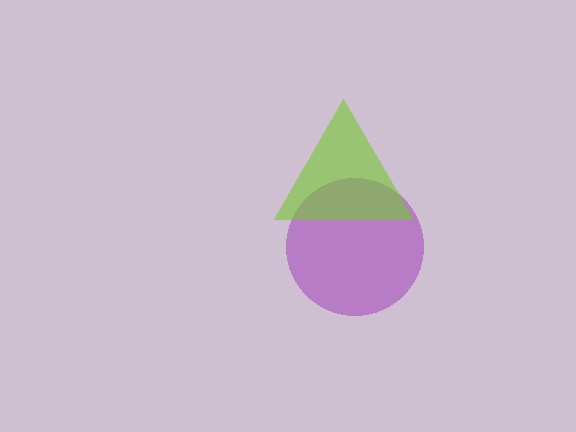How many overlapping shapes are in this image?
There are 2 overlapping shapes in the image.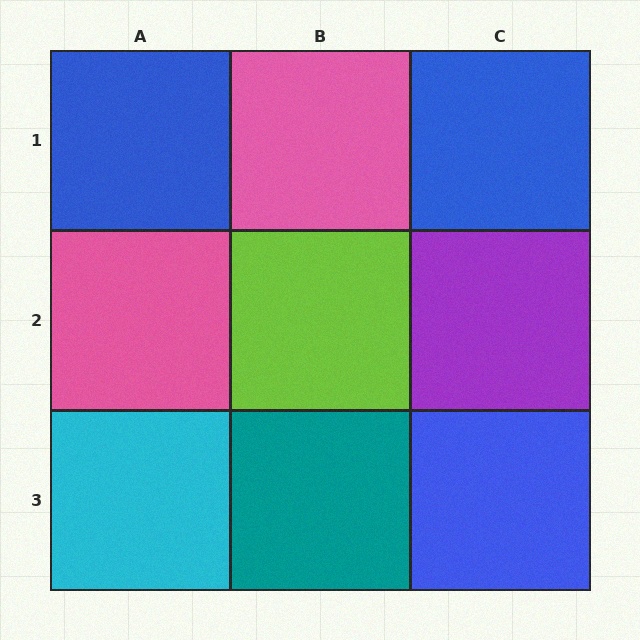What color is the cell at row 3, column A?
Cyan.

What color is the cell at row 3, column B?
Teal.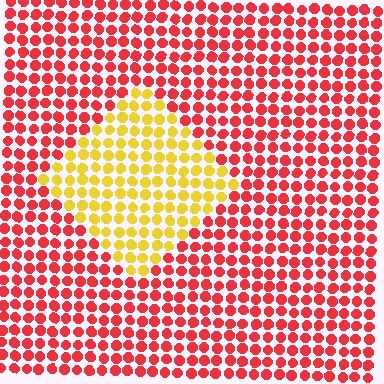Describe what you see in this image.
The image is filled with small red elements in a uniform arrangement. A diamond-shaped region is visible where the elements are tinted to a slightly different hue, forming a subtle color boundary.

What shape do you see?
I see a diamond.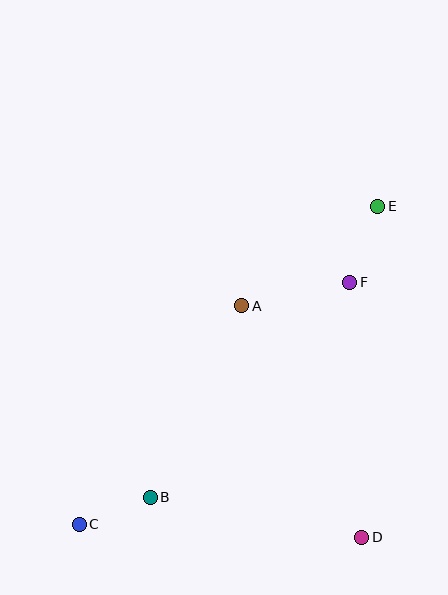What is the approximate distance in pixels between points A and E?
The distance between A and E is approximately 169 pixels.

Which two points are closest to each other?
Points B and C are closest to each other.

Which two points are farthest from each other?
Points C and E are farthest from each other.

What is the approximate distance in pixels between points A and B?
The distance between A and B is approximately 212 pixels.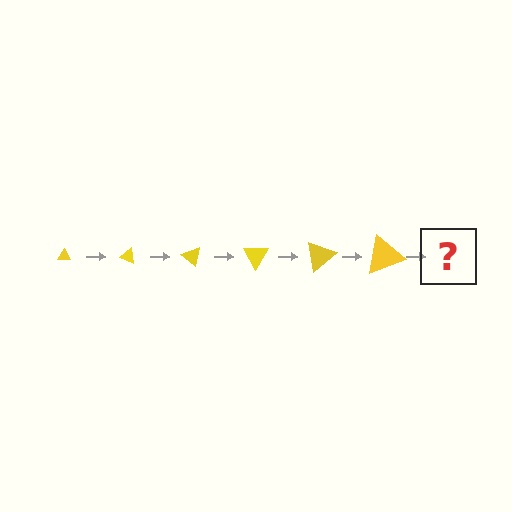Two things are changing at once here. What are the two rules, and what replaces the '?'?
The two rules are that the triangle grows larger each step and it rotates 20 degrees each step. The '?' should be a triangle, larger than the previous one and rotated 120 degrees from the start.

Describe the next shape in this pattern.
It should be a triangle, larger than the previous one and rotated 120 degrees from the start.